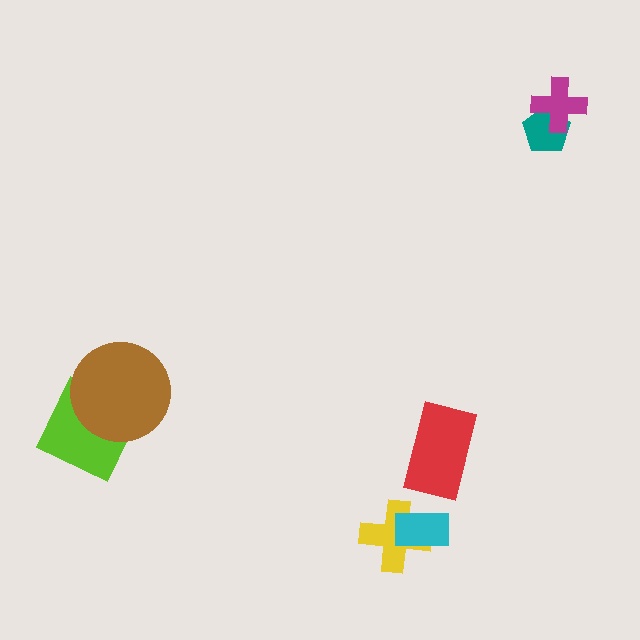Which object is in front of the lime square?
The brown circle is in front of the lime square.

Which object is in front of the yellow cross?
The cyan rectangle is in front of the yellow cross.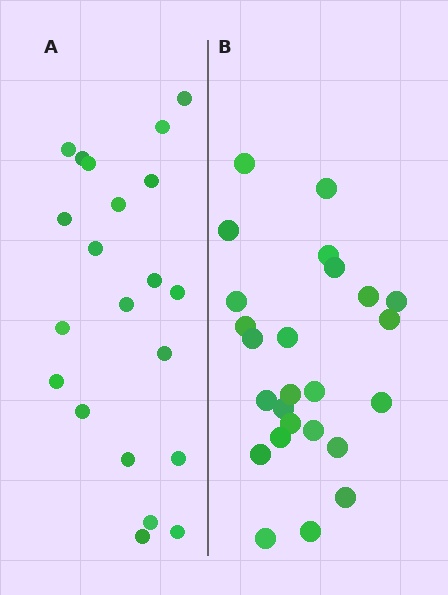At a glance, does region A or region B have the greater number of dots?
Region B (the right region) has more dots.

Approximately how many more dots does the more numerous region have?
Region B has about 4 more dots than region A.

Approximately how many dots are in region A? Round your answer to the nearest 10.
About 20 dots. (The exact count is 21, which rounds to 20.)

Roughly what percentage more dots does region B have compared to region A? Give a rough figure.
About 20% more.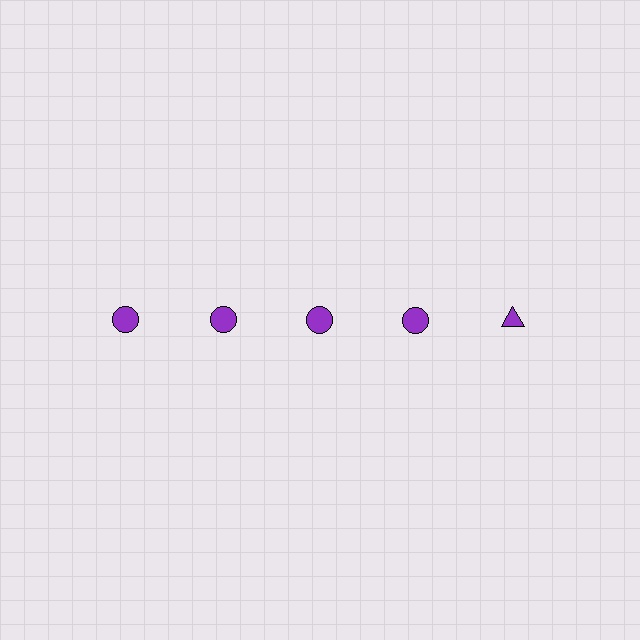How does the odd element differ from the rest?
It has a different shape: triangle instead of circle.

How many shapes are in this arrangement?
There are 5 shapes arranged in a grid pattern.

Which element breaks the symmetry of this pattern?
The purple triangle in the top row, rightmost column breaks the symmetry. All other shapes are purple circles.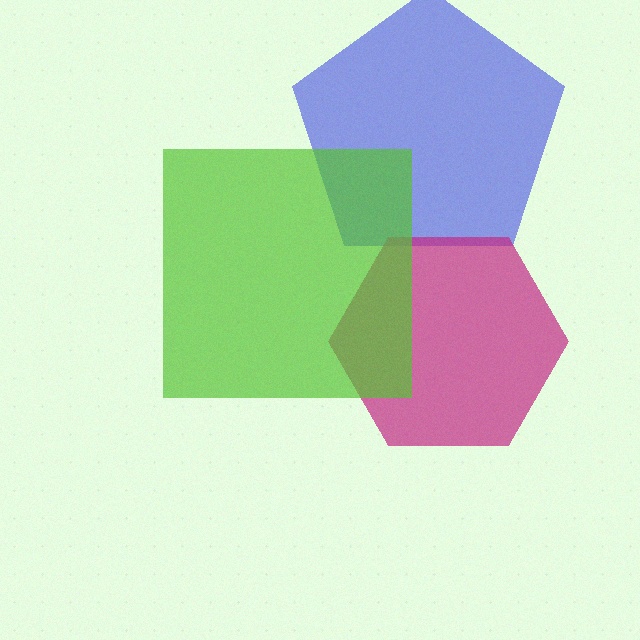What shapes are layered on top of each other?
The layered shapes are: a blue pentagon, a magenta hexagon, a lime square.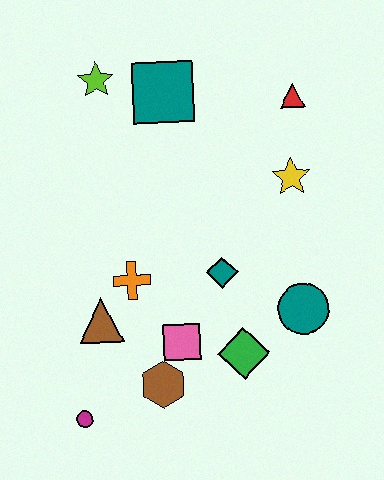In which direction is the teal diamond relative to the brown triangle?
The teal diamond is to the right of the brown triangle.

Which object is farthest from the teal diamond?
The lime star is farthest from the teal diamond.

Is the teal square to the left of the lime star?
No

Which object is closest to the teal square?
The lime star is closest to the teal square.